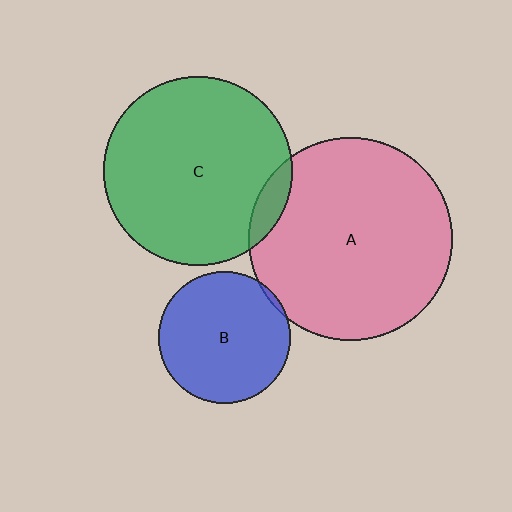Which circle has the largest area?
Circle A (pink).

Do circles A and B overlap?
Yes.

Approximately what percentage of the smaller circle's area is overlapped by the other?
Approximately 5%.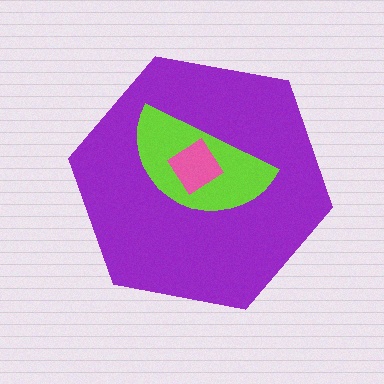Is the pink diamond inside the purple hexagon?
Yes.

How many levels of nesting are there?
3.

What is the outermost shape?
The purple hexagon.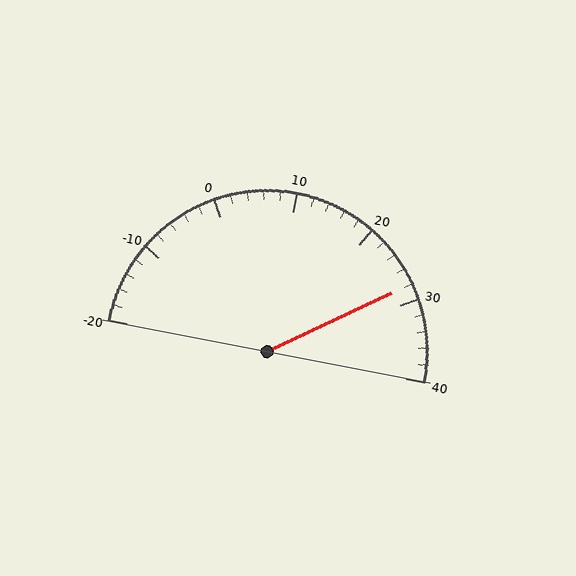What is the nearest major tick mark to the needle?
The nearest major tick mark is 30.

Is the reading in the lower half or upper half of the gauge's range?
The reading is in the upper half of the range (-20 to 40).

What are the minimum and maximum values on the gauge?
The gauge ranges from -20 to 40.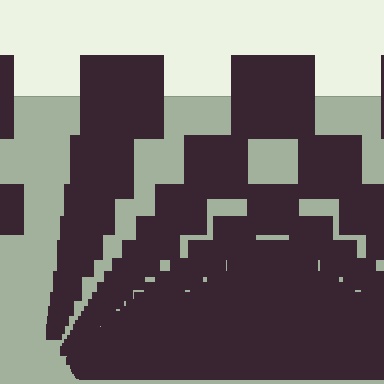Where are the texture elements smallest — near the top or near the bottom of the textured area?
Near the bottom.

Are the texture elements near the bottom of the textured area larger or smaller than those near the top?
Smaller. The gradient is inverted — elements near the bottom are smaller and denser.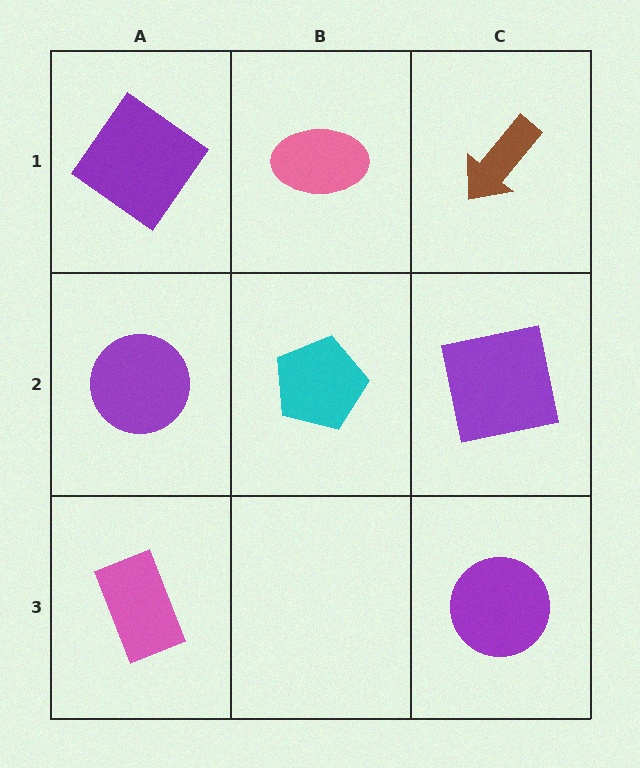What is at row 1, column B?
A pink ellipse.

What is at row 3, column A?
A pink rectangle.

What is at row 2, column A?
A purple circle.